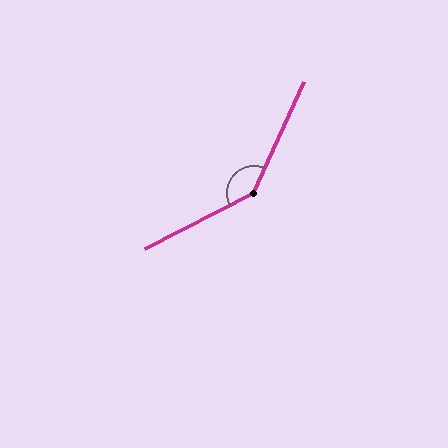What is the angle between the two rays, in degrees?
Approximately 141 degrees.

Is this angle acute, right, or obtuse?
It is obtuse.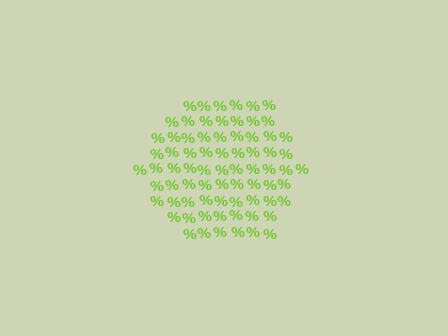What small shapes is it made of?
It is made of small percent signs.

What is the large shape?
The large shape is a hexagon.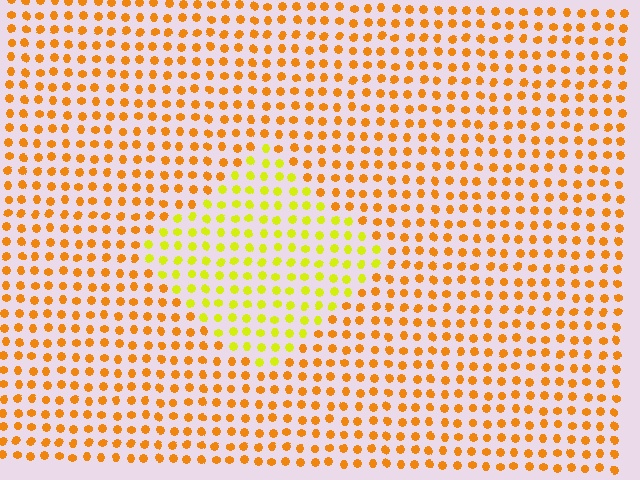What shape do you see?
I see a diamond.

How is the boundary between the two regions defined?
The boundary is defined purely by a slight shift in hue (about 36 degrees). Spacing, size, and orientation are identical on both sides.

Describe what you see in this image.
The image is filled with small orange elements in a uniform arrangement. A diamond-shaped region is visible where the elements are tinted to a slightly different hue, forming a subtle color boundary.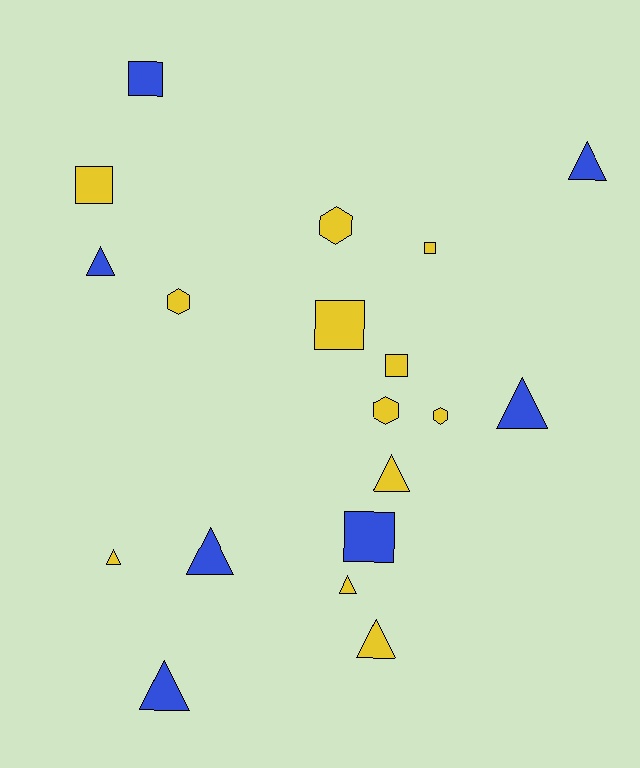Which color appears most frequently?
Yellow, with 12 objects.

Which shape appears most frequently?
Triangle, with 9 objects.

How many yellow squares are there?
There are 4 yellow squares.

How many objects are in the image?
There are 19 objects.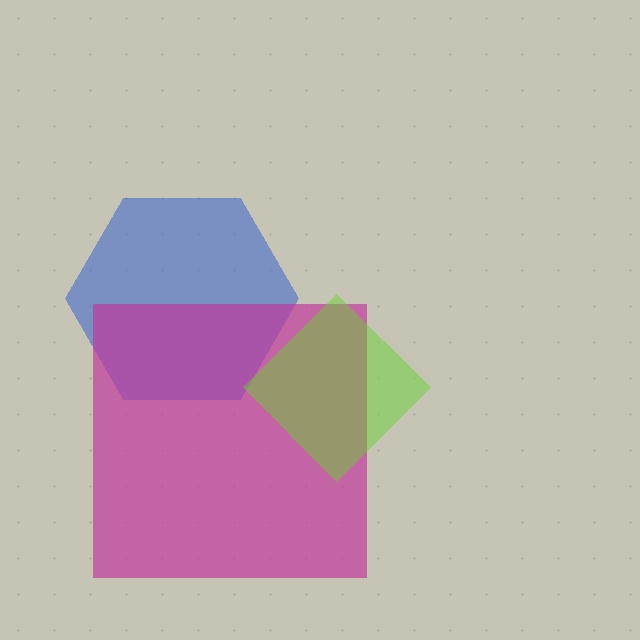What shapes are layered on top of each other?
The layered shapes are: a blue hexagon, a magenta square, a lime diamond.